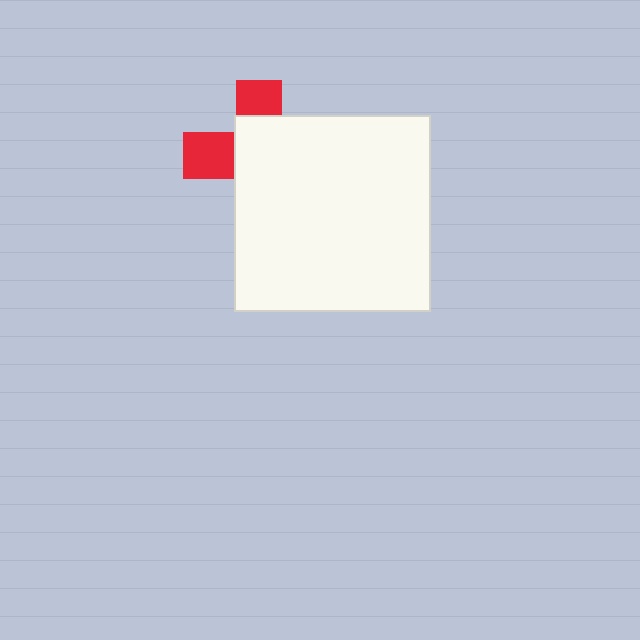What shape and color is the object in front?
The object in front is a white square.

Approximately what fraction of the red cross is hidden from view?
Roughly 66% of the red cross is hidden behind the white square.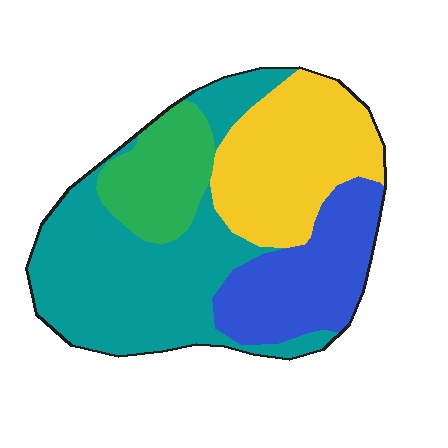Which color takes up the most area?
Teal, at roughly 40%.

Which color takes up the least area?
Green, at roughly 15%.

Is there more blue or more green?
Blue.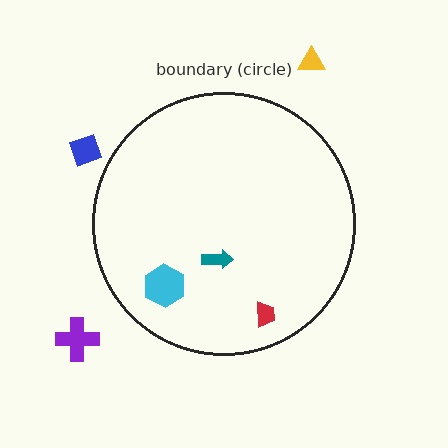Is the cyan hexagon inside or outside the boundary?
Inside.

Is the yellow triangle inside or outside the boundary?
Outside.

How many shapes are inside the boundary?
3 inside, 3 outside.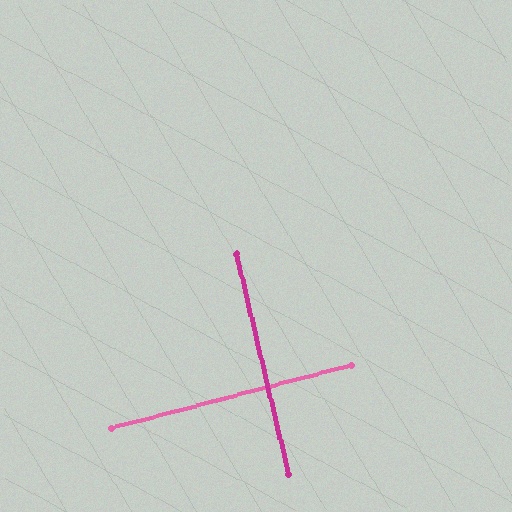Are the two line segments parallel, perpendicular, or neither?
Perpendicular — they meet at approximately 89°.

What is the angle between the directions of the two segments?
Approximately 89 degrees.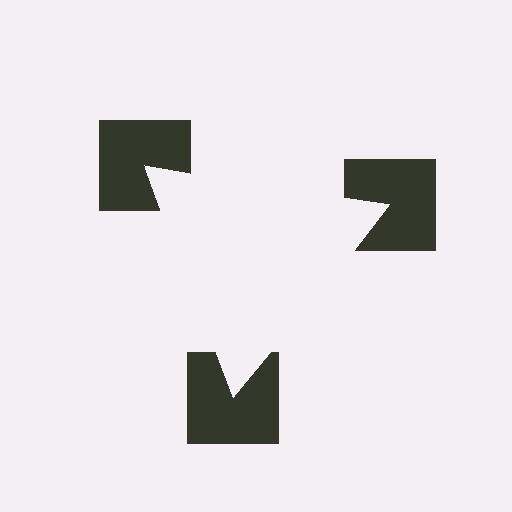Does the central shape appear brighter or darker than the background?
It typically appears slightly brighter than the background, even though no actual brightness change is drawn.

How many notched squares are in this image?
There are 3 — one at each vertex of the illusory triangle.